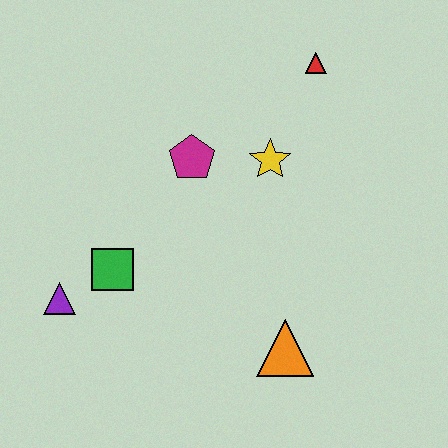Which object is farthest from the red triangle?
The purple triangle is farthest from the red triangle.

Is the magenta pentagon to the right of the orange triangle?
No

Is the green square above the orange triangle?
Yes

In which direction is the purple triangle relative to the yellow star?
The purple triangle is to the left of the yellow star.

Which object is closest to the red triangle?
The yellow star is closest to the red triangle.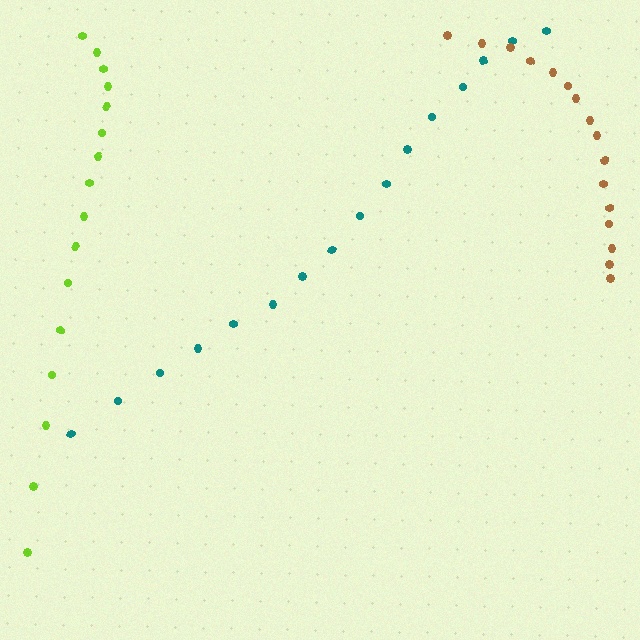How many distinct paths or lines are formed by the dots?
There are 3 distinct paths.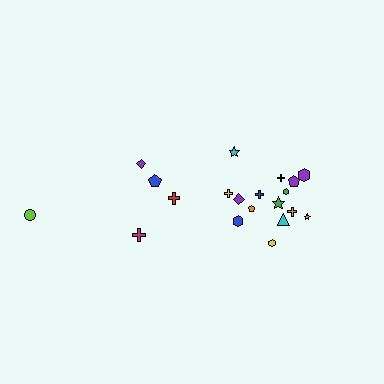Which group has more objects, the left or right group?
The right group.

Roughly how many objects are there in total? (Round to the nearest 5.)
Roughly 20 objects in total.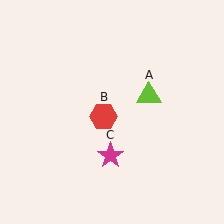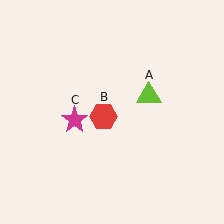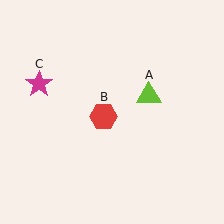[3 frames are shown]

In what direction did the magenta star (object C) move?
The magenta star (object C) moved up and to the left.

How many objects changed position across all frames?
1 object changed position: magenta star (object C).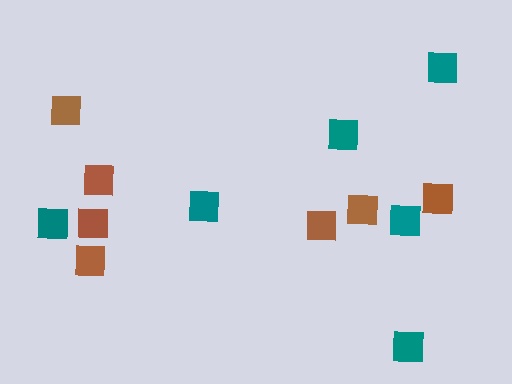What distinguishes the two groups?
There are 2 groups: one group of teal squares (6) and one group of brown squares (7).